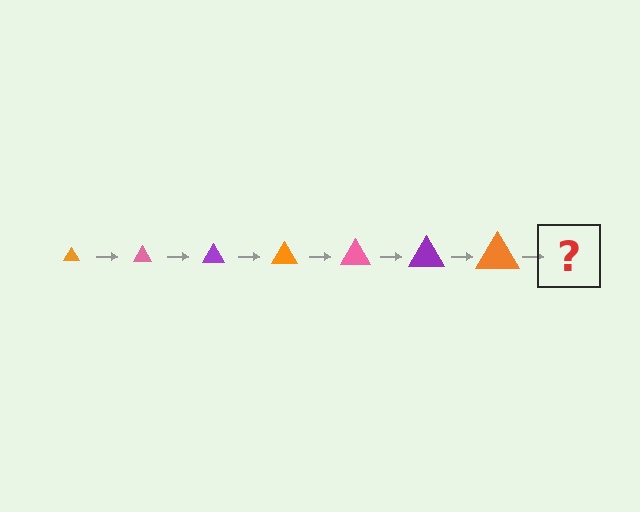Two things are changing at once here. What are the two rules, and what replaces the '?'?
The two rules are that the triangle grows larger each step and the color cycles through orange, pink, and purple. The '?' should be a pink triangle, larger than the previous one.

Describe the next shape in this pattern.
It should be a pink triangle, larger than the previous one.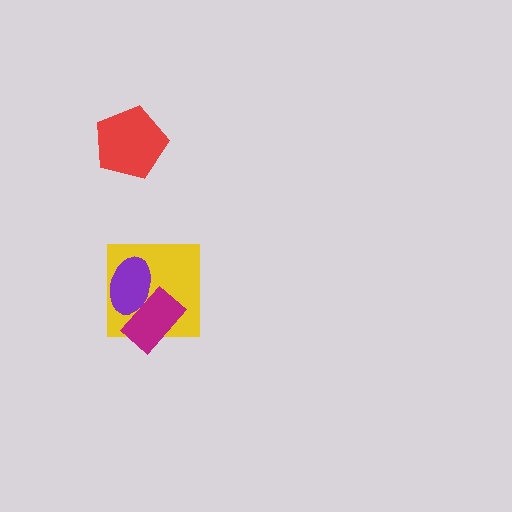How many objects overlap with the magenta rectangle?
2 objects overlap with the magenta rectangle.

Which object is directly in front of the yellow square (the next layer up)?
The magenta rectangle is directly in front of the yellow square.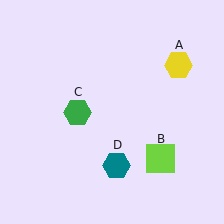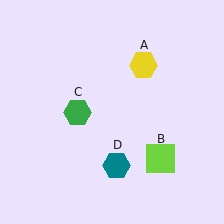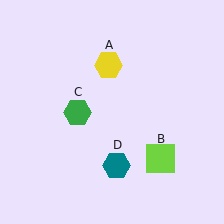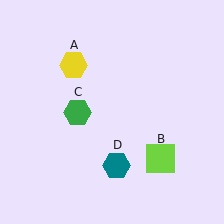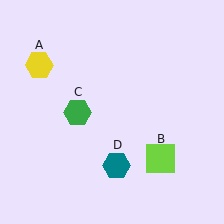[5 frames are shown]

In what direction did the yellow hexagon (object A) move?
The yellow hexagon (object A) moved left.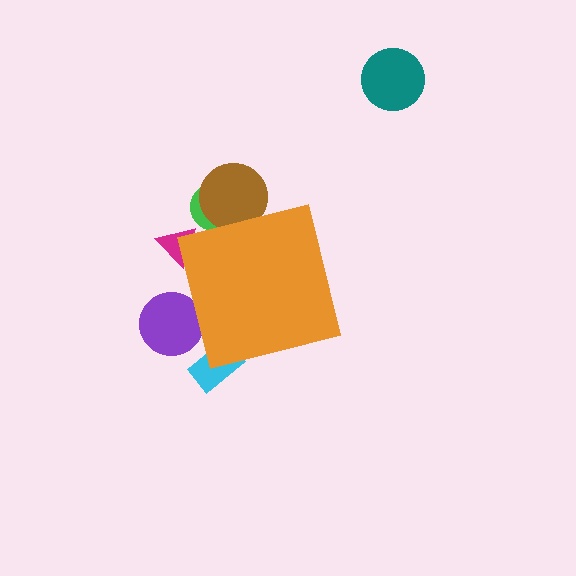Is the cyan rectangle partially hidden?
Yes, the cyan rectangle is partially hidden behind the orange square.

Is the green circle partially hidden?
Yes, the green circle is partially hidden behind the orange square.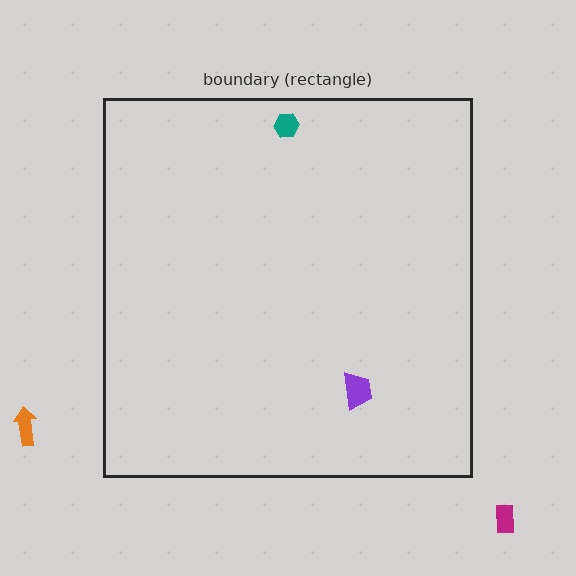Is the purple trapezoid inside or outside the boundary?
Inside.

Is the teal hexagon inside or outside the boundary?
Inside.